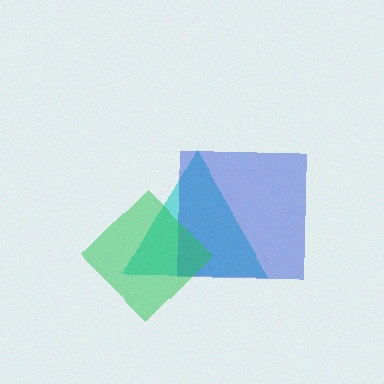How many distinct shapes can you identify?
There are 3 distinct shapes: a cyan triangle, a blue square, a green diamond.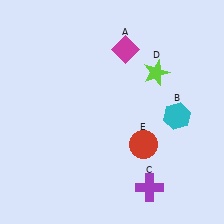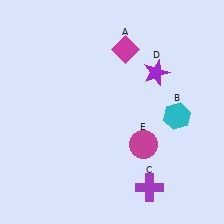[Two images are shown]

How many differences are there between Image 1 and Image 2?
There are 2 differences between the two images.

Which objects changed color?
D changed from lime to purple. E changed from red to magenta.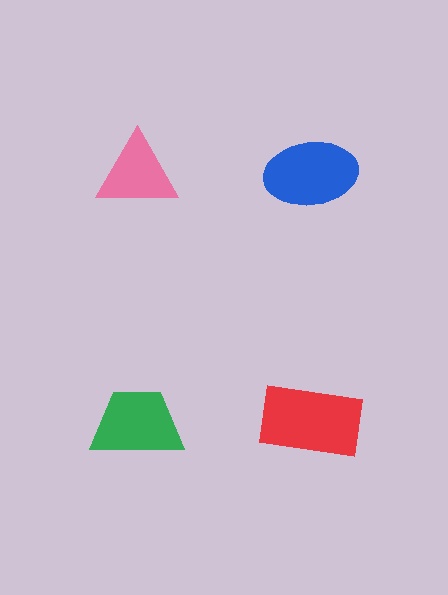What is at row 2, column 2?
A red rectangle.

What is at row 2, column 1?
A green trapezoid.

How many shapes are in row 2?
2 shapes.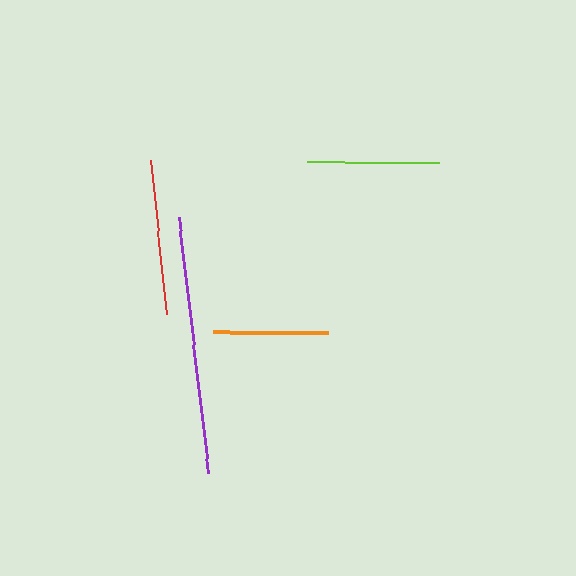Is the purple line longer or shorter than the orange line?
The purple line is longer than the orange line.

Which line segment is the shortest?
The orange line is the shortest at approximately 115 pixels.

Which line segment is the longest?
The purple line is the longest at approximately 258 pixels.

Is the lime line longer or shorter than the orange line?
The lime line is longer than the orange line.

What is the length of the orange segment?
The orange segment is approximately 115 pixels long.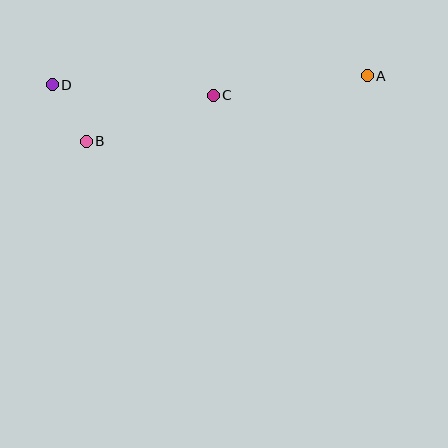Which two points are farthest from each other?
Points A and D are farthest from each other.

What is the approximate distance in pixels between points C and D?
The distance between C and D is approximately 162 pixels.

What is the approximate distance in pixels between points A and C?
The distance between A and C is approximately 155 pixels.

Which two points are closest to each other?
Points B and D are closest to each other.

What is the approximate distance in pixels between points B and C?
The distance between B and C is approximately 135 pixels.